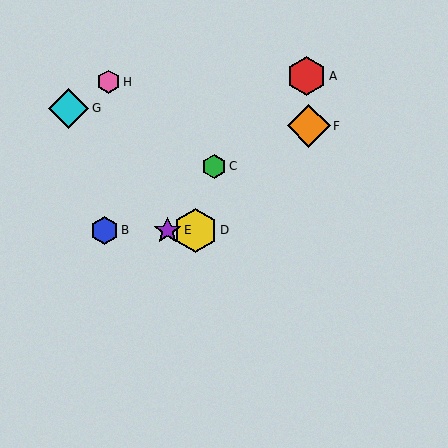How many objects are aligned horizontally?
3 objects (B, D, E) are aligned horizontally.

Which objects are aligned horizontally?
Objects B, D, E are aligned horizontally.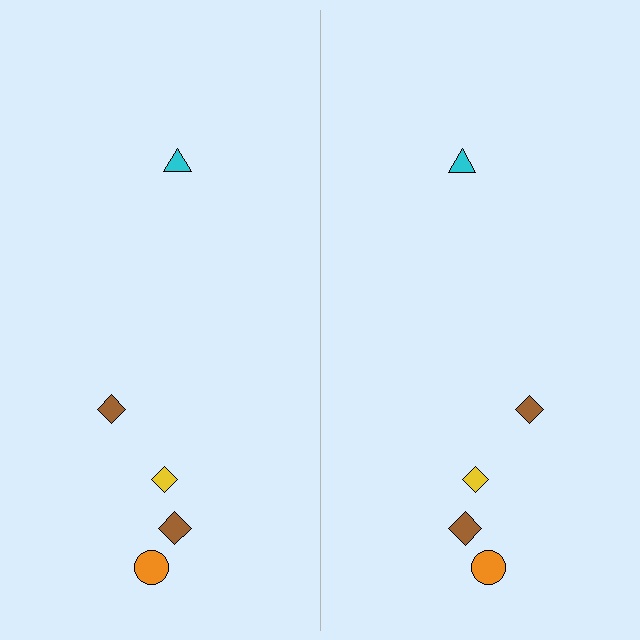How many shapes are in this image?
There are 10 shapes in this image.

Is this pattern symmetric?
Yes, this pattern has bilateral (reflection) symmetry.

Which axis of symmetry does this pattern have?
The pattern has a vertical axis of symmetry running through the center of the image.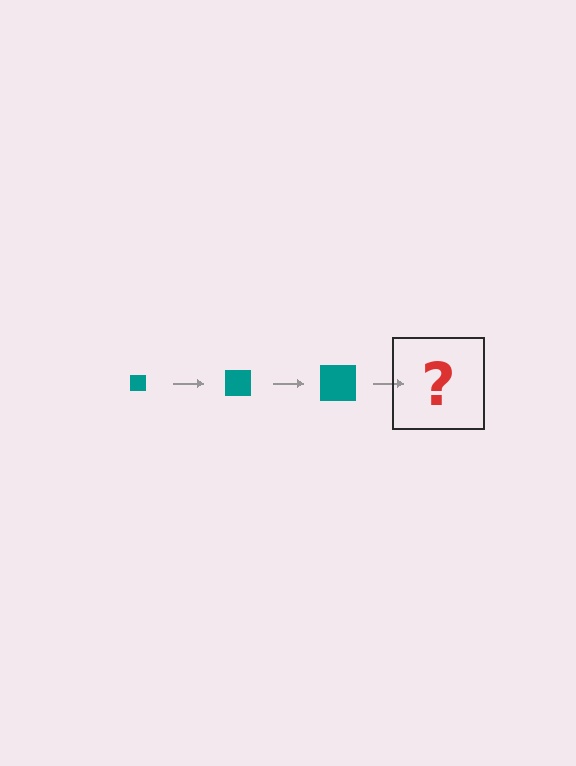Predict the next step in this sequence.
The next step is a teal square, larger than the previous one.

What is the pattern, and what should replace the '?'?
The pattern is that the square gets progressively larger each step. The '?' should be a teal square, larger than the previous one.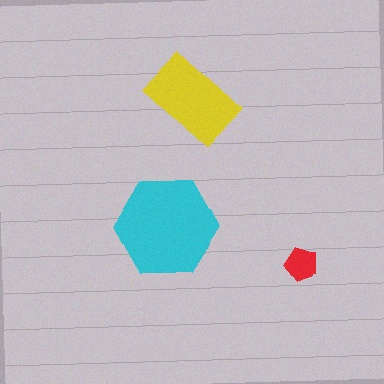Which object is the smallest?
The red pentagon.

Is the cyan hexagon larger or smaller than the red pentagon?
Larger.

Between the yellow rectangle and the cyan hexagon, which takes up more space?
The cyan hexagon.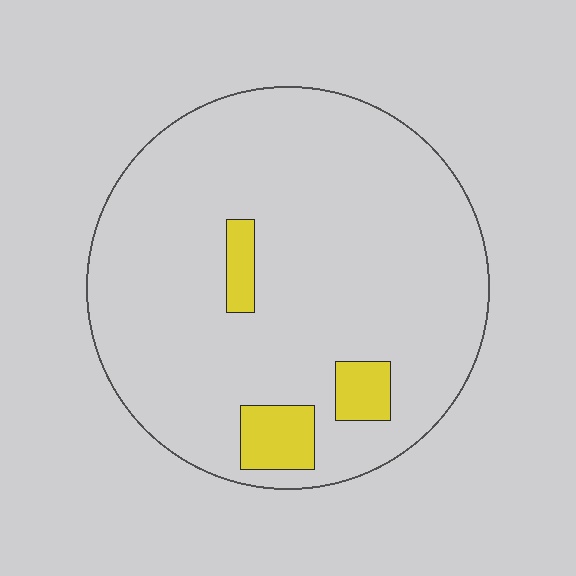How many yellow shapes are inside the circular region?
3.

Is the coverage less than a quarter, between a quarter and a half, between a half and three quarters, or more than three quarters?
Less than a quarter.